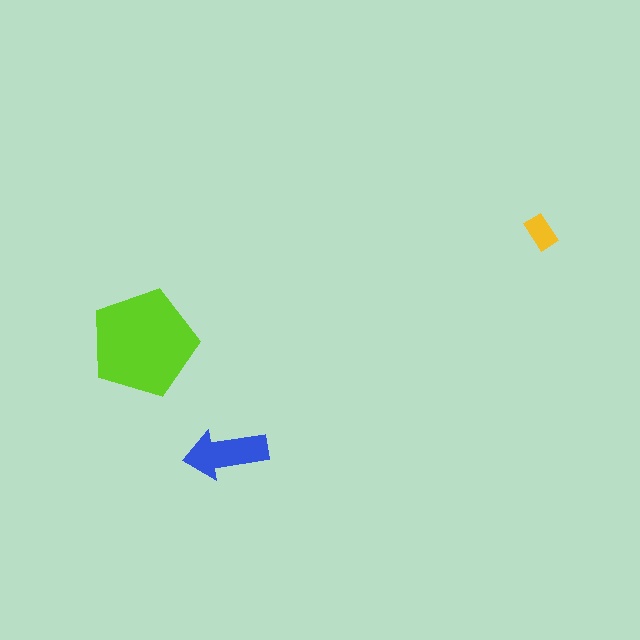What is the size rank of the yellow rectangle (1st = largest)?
3rd.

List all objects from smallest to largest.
The yellow rectangle, the blue arrow, the lime pentagon.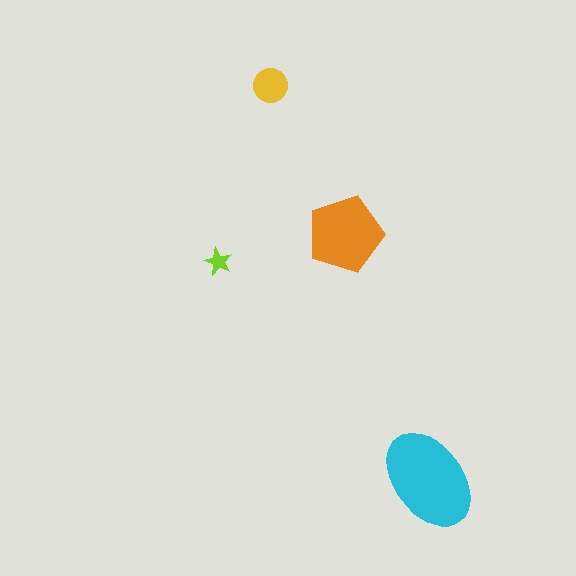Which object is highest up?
The yellow circle is topmost.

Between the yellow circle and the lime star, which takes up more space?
The yellow circle.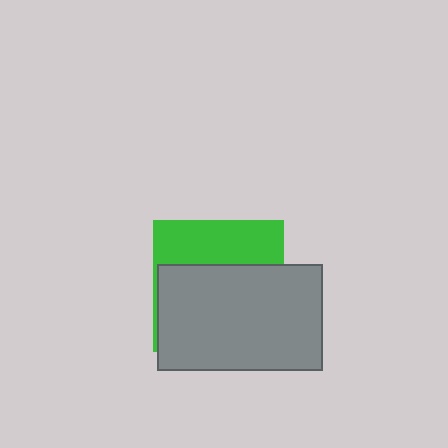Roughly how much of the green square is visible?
A small part of it is visible (roughly 35%).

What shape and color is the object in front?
The object in front is a gray rectangle.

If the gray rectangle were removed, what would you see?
You would see the complete green square.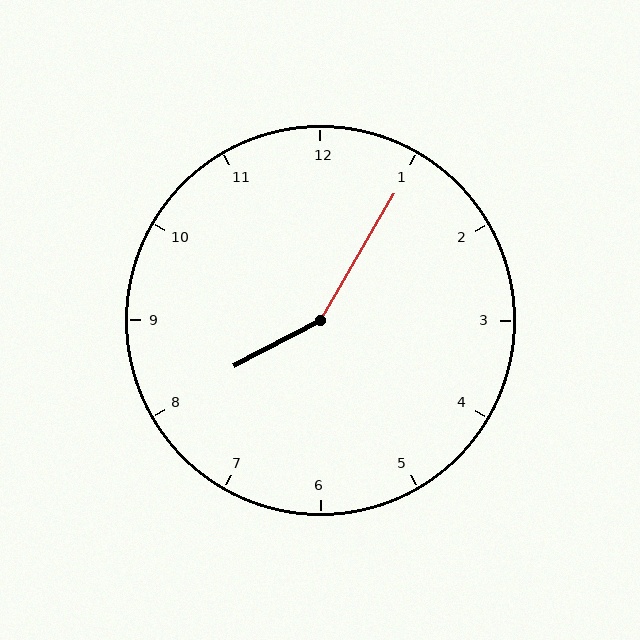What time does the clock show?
8:05.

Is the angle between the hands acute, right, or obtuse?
It is obtuse.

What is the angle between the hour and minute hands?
Approximately 148 degrees.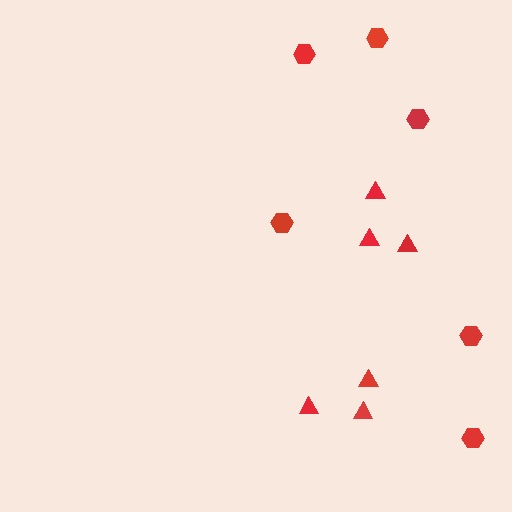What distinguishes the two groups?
There are 2 groups: one group of hexagons (6) and one group of triangles (6).